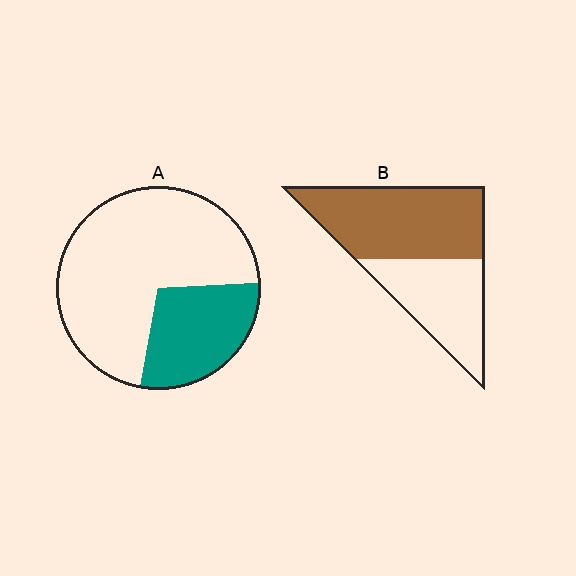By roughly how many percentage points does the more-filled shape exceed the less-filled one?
By roughly 30 percentage points (B over A).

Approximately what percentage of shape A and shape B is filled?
A is approximately 30% and B is approximately 60%.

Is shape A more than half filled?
No.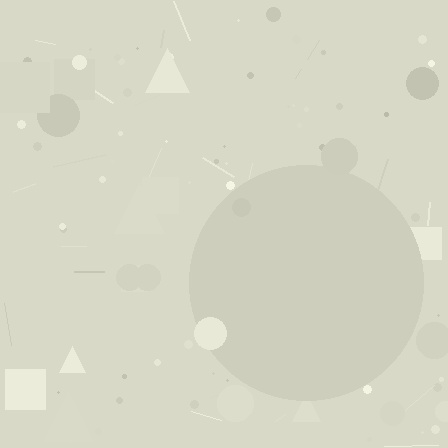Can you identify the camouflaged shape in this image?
The camouflaged shape is a circle.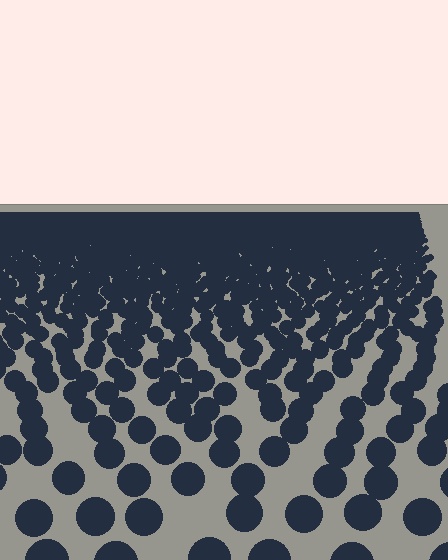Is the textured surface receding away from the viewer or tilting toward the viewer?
The surface is receding away from the viewer. Texture elements get smaller and denser toward the top.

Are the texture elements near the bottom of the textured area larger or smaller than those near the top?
Larger. Near the bottom, elements are closer to the viewer and appear at a bigger on-screen size.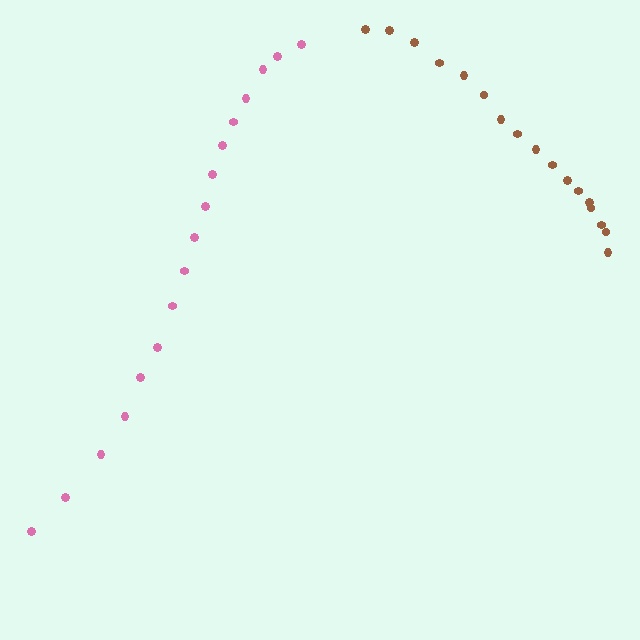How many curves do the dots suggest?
There are 2 distinct paths.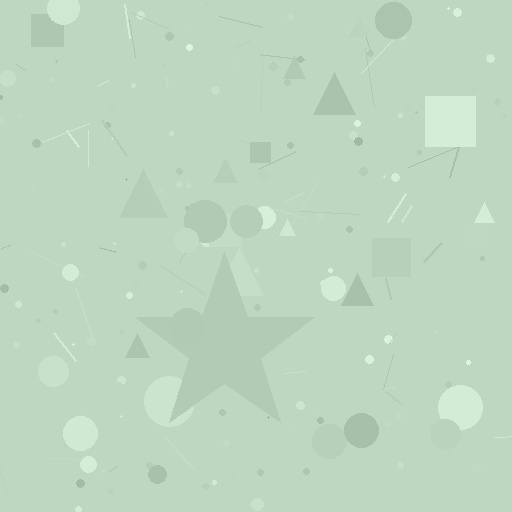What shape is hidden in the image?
A star is hidden in the image.